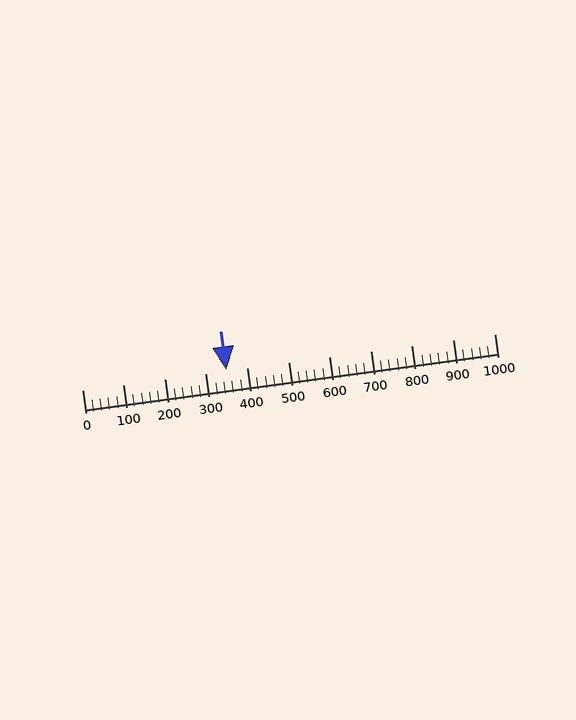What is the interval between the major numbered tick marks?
The major tick marks are spaced 100 units apart.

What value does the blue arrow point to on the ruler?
The blue arrow points to approximately 350.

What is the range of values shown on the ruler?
The ruler shows values from 0 to 1000.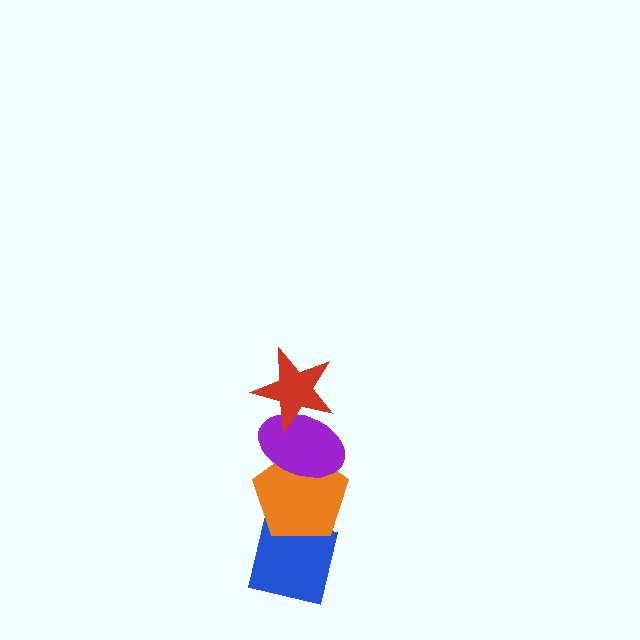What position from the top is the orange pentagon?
The orange pentagon is 3rd from the top.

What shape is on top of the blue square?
The orange pentagon is on top of the blue square.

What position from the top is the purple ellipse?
The purple ellipse is 2nd from the top.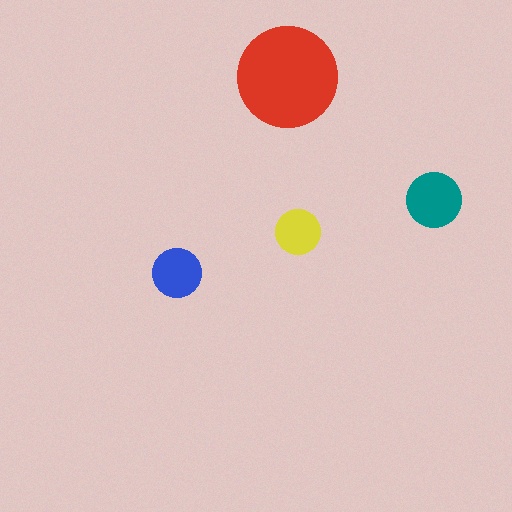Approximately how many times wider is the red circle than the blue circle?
About 2 times wider.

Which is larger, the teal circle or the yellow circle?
The teal one.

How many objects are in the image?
There are 4 objects in the image.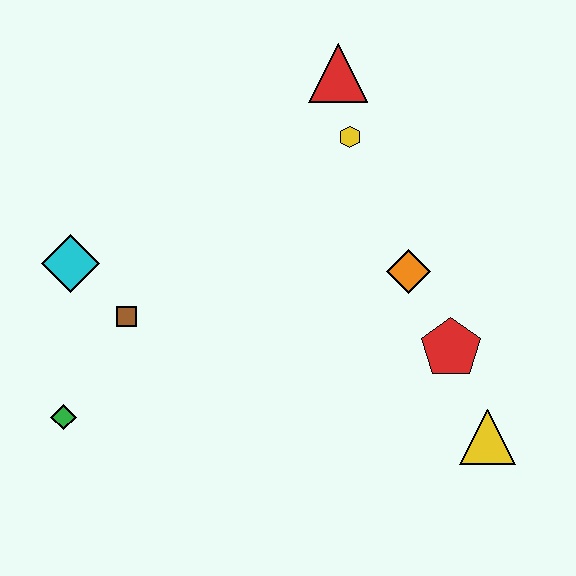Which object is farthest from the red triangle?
The green diamond is farthest from the red triangle.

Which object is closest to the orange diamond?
The red pentagon is closest to the orange diamond.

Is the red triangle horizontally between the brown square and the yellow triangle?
Yes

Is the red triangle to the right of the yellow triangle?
No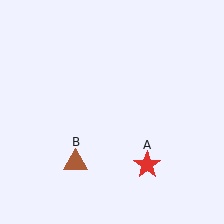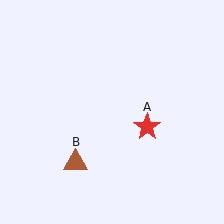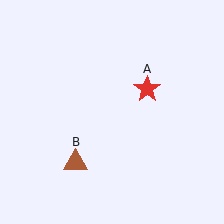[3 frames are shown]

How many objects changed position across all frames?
1 object changed position: red star (object A).